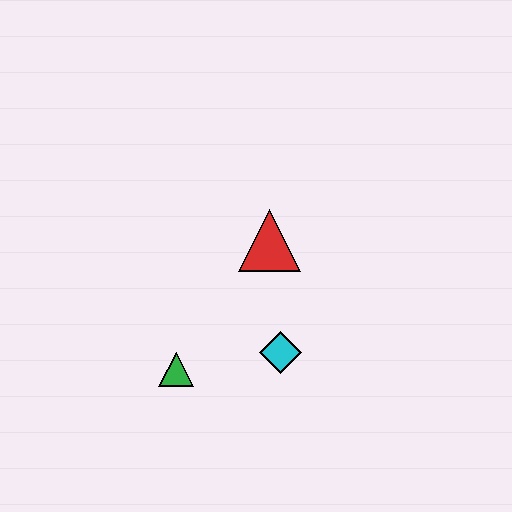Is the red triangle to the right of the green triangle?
Yes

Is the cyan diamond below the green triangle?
No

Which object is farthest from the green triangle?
The red triangle is farthest from the green triangle.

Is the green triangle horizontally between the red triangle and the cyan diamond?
No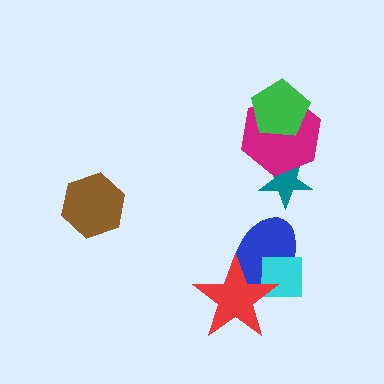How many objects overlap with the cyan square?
2 objects overlap with the cyan square.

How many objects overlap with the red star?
2 objects overlap with the red star.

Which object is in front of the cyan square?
The red star is in front of the cyan square.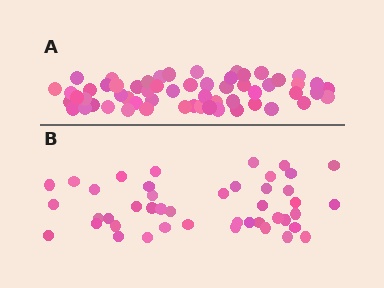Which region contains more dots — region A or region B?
Region A (the top region) has more dots.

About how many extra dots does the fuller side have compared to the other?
Region A has approximately 15 more dots than region B.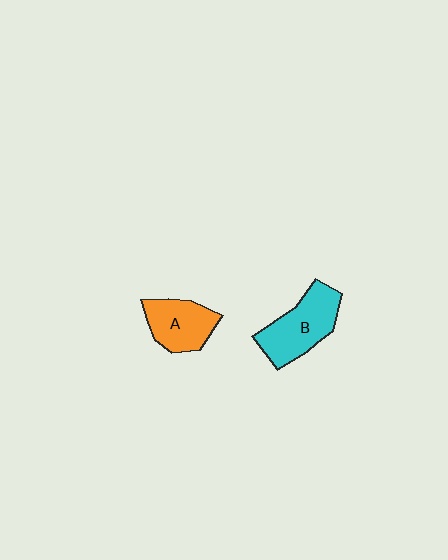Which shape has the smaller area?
Shape A (orange).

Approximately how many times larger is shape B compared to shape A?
Approximately 1.3 times.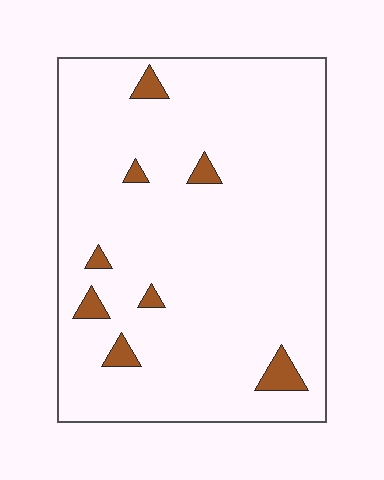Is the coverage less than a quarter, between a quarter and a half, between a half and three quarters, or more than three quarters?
Less than a quarter.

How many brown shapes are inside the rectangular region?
8.